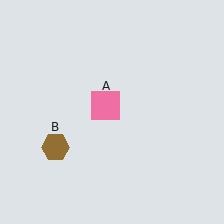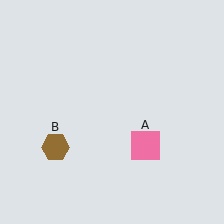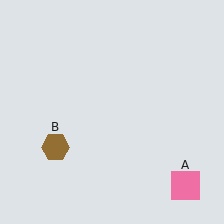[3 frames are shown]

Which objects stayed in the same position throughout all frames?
Brown hexagon (object B) remained stationary.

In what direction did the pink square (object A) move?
The pink square (object A) moved down and to the right.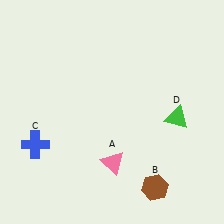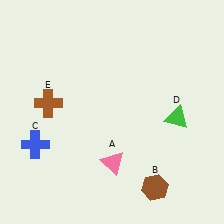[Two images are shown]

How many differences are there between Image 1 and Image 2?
There is 1 difference between the two images.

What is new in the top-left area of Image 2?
A brown cross (E) was added in the top-left area of Image 2.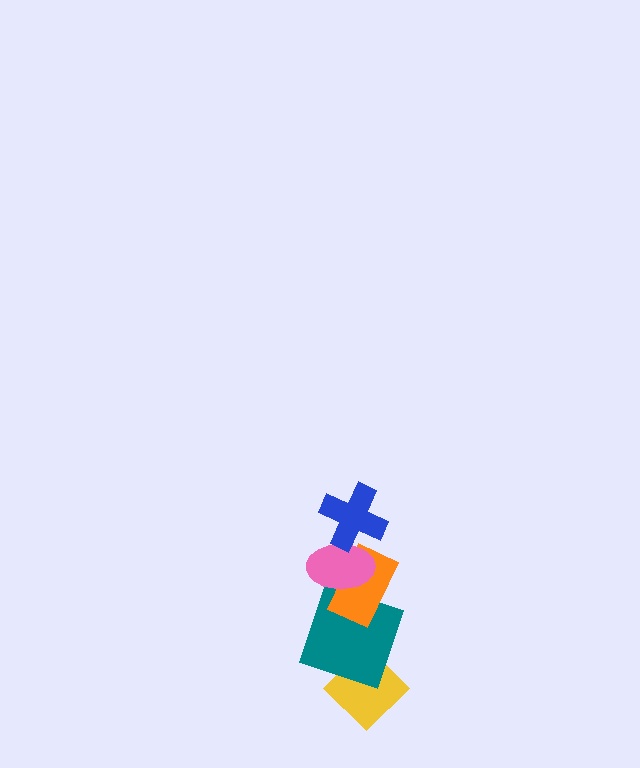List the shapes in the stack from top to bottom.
From top to bottom: the blue cross, the pink ellipse, the orange rectangle, the teal square, the yellow diamond.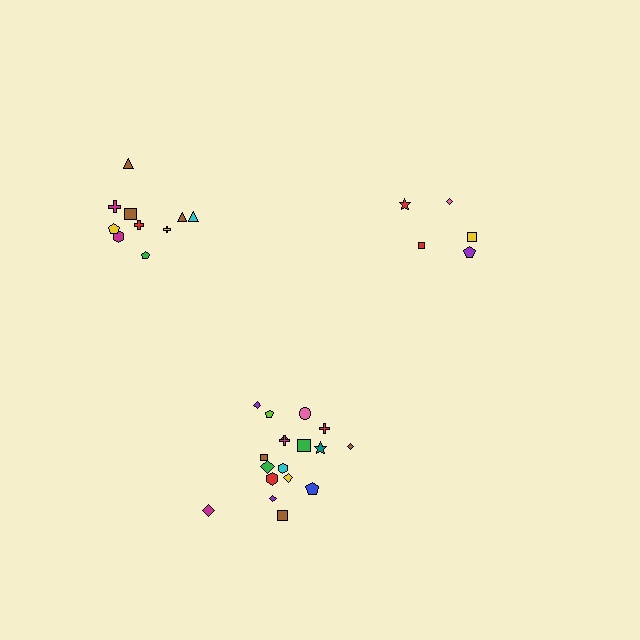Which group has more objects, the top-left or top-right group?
The top-left group.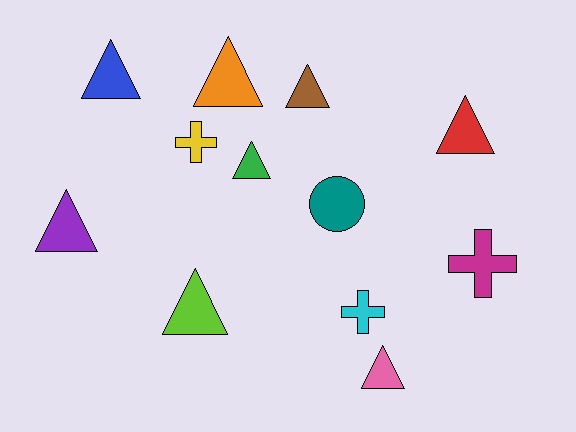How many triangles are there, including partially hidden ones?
There are 8 triangles.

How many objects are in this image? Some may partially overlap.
There are 12 objects.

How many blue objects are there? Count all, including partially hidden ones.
There is 1 blue object.